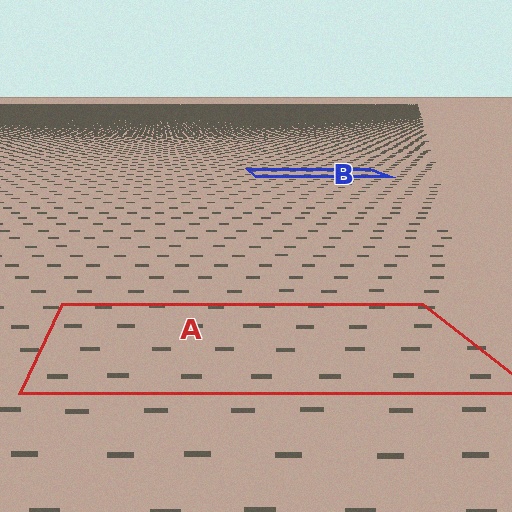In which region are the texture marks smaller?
The texture marks are smaller in region B, because it is farther away.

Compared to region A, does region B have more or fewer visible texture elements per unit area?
Region B has more texture elements per unit area — they are packed more densely because it is farther away.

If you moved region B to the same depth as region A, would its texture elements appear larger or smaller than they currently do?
They would appear larger. At a closer depth, the same texture elements are projected at a bigger on-screen size.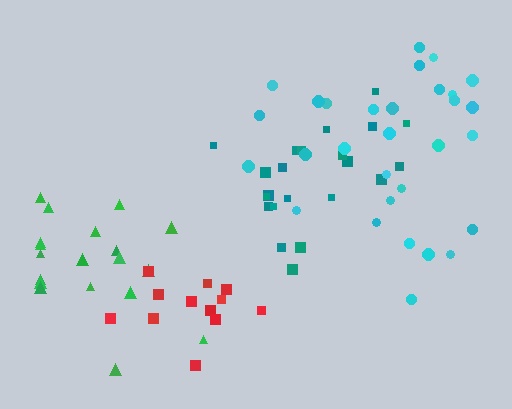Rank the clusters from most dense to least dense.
red, teal, cyan, green.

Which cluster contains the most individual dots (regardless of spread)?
Cyan (30).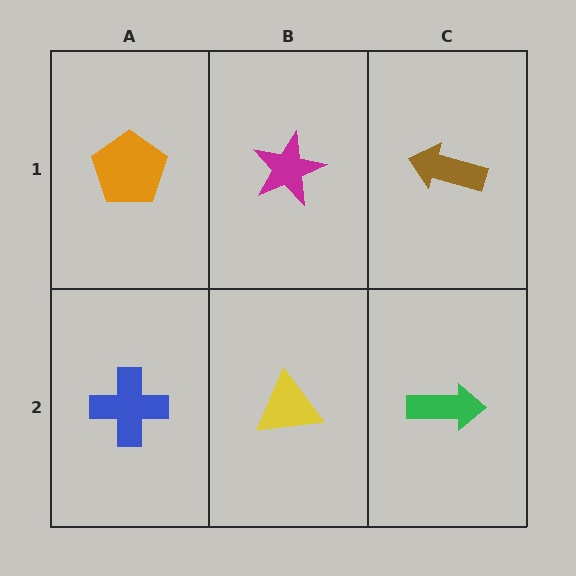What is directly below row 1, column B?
A yellow triangle.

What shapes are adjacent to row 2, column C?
A brown arrow (row 1, column C), a yellow triangle (row 2, column B).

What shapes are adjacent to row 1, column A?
A blue cross (row 2, column A), a magenta star (row 1, column B).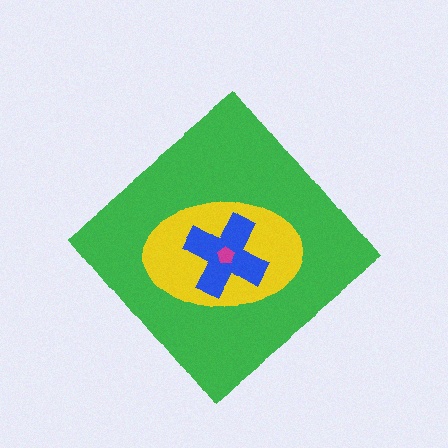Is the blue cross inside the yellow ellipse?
Yes.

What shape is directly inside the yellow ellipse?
The blue cross.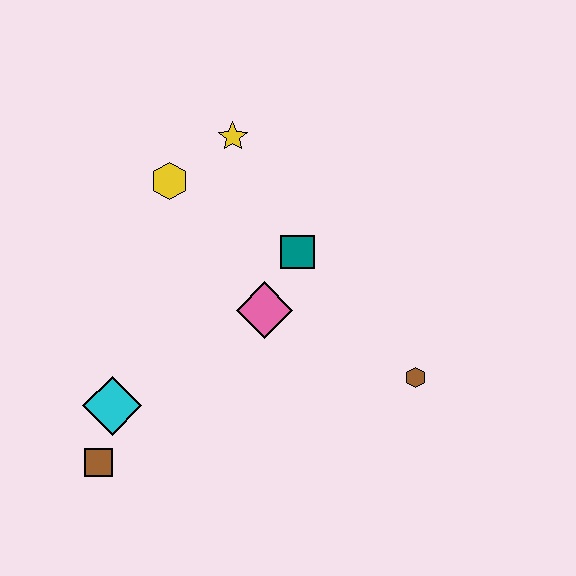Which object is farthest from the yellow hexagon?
The brown hexagon is farthest from the yellow hexagon.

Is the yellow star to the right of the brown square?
Yes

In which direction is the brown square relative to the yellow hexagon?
The brown square is below the yellow hexagon.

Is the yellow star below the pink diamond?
No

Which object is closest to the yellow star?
The yellow hexagon is closest to the yellow star.